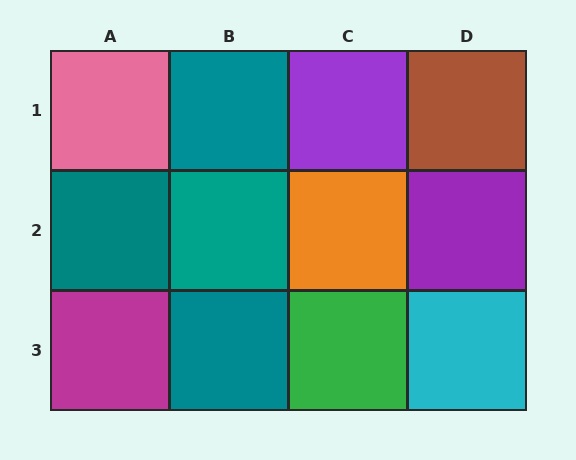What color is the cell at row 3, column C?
Green.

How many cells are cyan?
1 cell is cyan.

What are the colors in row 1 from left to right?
Pink, teal, purple, brown.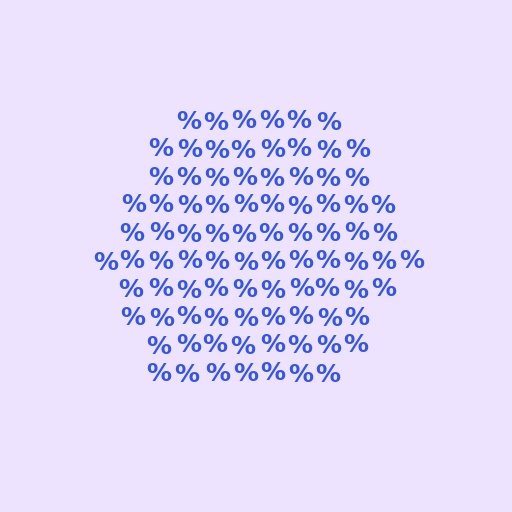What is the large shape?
The large shape is a hexagon.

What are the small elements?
The small elements are percent signs.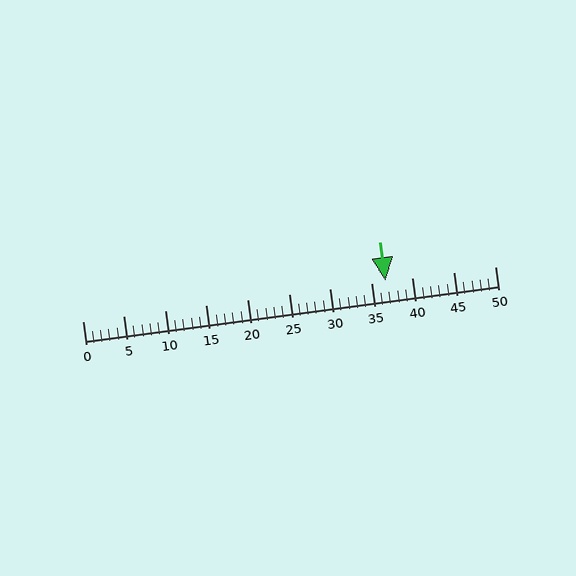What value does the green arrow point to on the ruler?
The green arrow points to approximately 37.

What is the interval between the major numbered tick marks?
The major tick marks are spaced 5 units apart.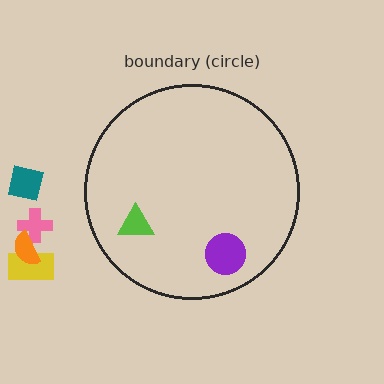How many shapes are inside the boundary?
2 inside, 4 outside.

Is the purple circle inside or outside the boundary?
Inside.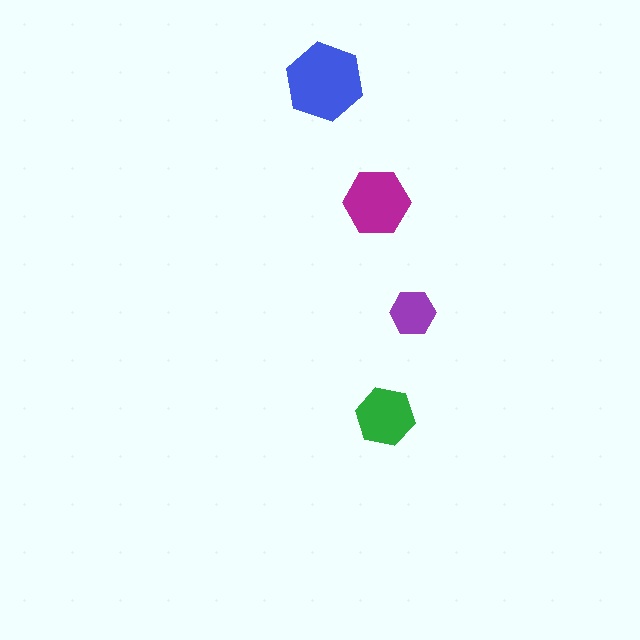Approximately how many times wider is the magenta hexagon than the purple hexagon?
About 1.5 times wider.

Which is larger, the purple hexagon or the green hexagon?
The green one.